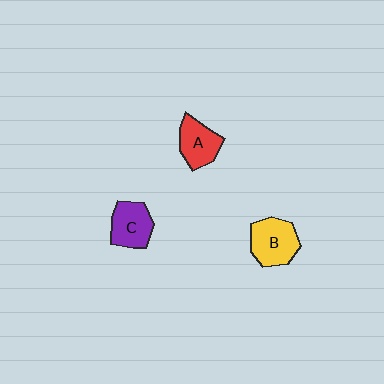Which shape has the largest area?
Shape B (yellow).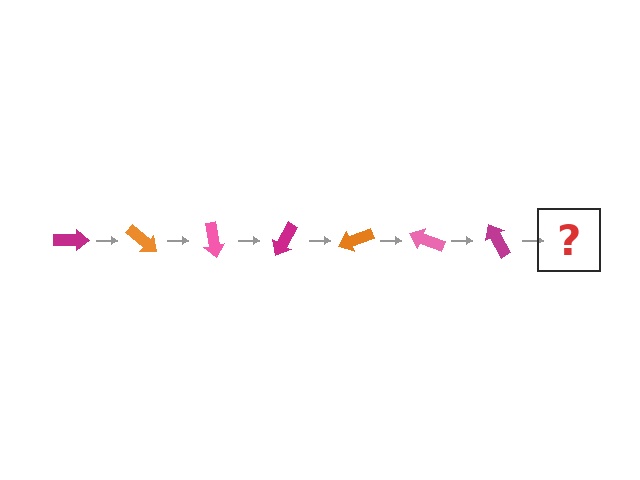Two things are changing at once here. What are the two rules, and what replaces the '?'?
The two rules are that it rotates 40 degrees each step and the color cycles through magenta, orange, and pink. The '?' should be an orange arrow, rotated 280 degrees from the start.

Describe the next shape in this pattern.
It should be an orange arrow, rotated 280 degrees from the start.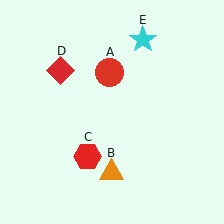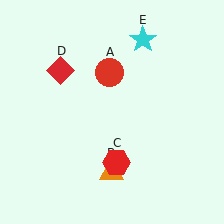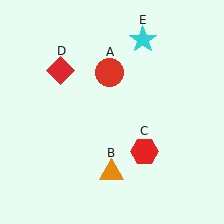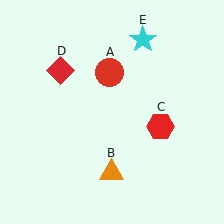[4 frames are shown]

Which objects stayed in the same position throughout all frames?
Red circle (object A) and orange triangle (object B) and red diamond (object D) and cyan star (object E) remained stationary.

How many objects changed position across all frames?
1 object changed position: red hexagon (object C).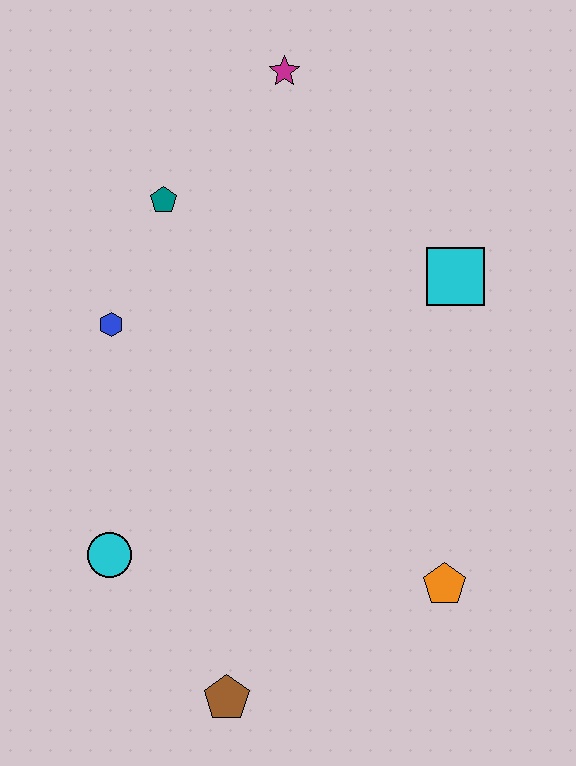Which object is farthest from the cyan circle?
The magenta star is farthest from the cyan circle.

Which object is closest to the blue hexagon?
The teal pentagon is closest to the blue hexagon.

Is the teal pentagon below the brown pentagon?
No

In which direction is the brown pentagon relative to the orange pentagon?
The brown pentagon is to the left of the orange pentagon.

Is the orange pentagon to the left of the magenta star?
No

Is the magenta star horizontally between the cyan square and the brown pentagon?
Yes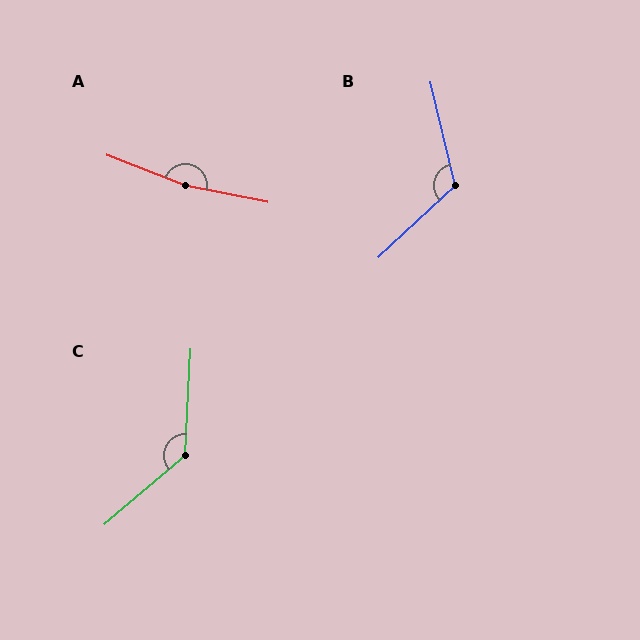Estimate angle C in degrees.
Approximately 134 degrees.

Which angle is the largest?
A, at approximately 170 degrees.